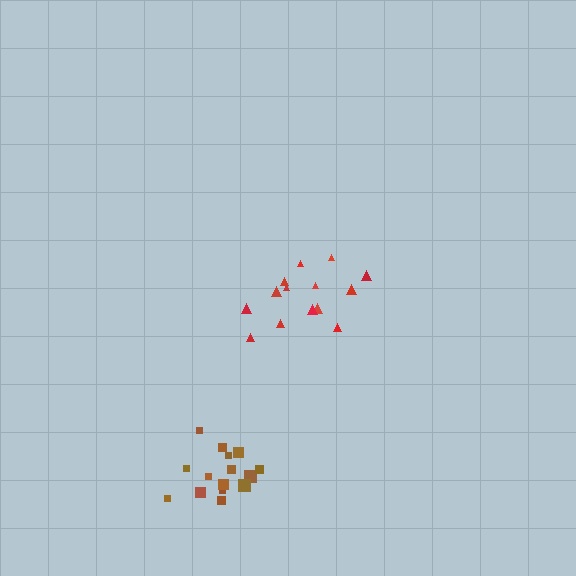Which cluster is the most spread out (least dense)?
Red.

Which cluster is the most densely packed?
Brown.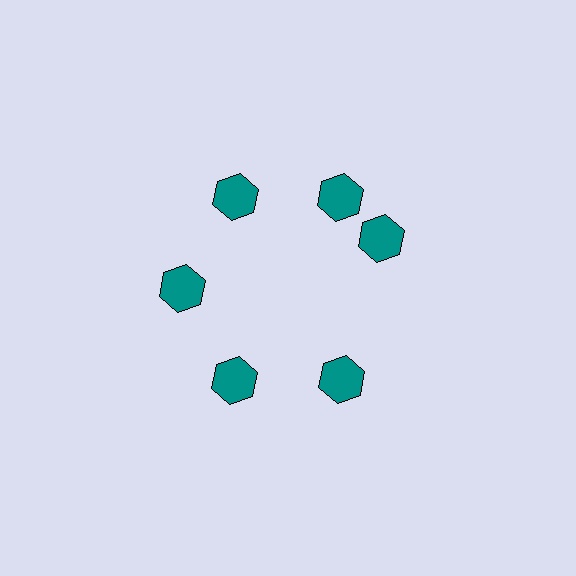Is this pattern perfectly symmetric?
No. The 6 teal hexagons are arranged in a ring, but one element near the 3 o'clock position is rotated out of alignment along the ring, breaking the 6-fold rotational symmetry.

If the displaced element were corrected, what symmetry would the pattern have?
It would have 6-fold rotational symmetry — the pattern would map onto itself every 60 degrees.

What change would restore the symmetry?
The symmetry would be restored by rotating it back into even spacing with its neighbors so that all 6 hexagons sit at equal angles and equal distance from the center.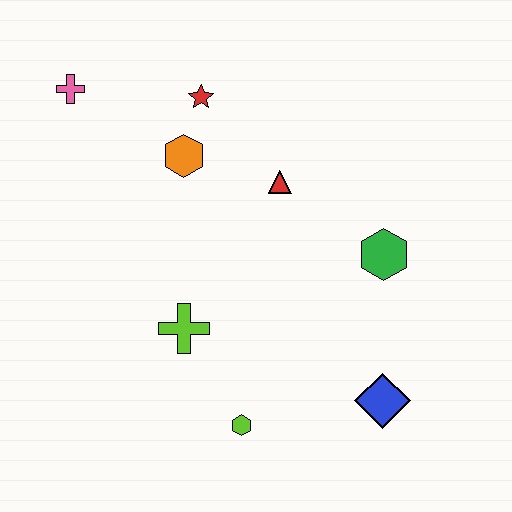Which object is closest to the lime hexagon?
The lime cross is closest to the lime hexagon.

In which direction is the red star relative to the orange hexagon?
The red star is above the orange hexagon.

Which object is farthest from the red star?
The blue diamond is farthest from the red star.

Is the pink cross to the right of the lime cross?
No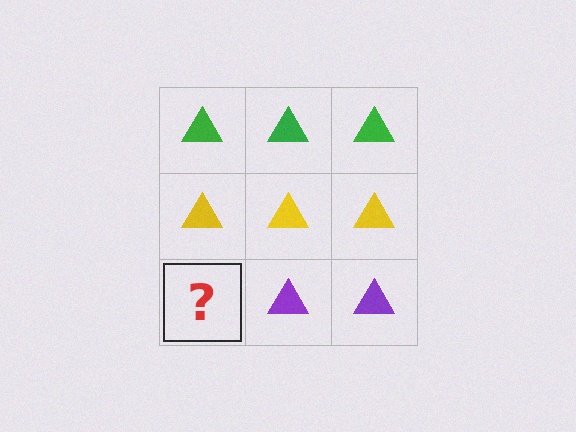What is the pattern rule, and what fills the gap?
The rule is that each row has a consistent color. The gap should be filled with a purple triangle.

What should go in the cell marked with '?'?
The missing cell should contain a purple triangle.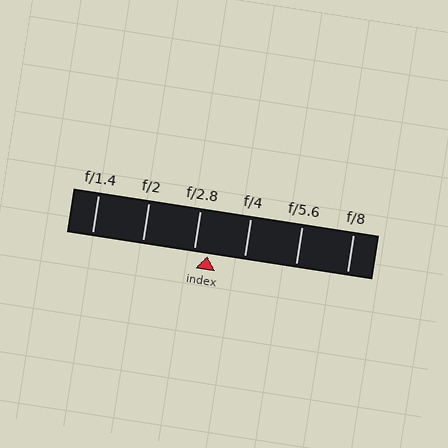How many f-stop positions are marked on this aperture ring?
There are 6 f-stop positions marked.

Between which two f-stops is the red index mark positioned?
The index mark is between f/2.8 and f/4.